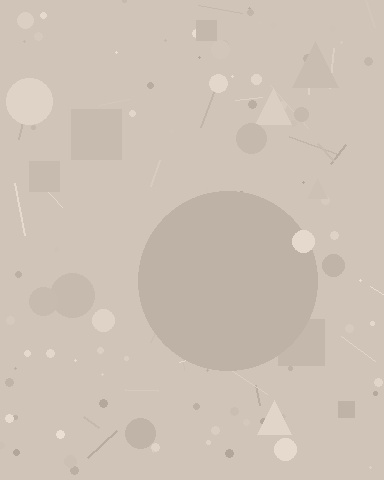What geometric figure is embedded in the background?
A circle is embedded in the background.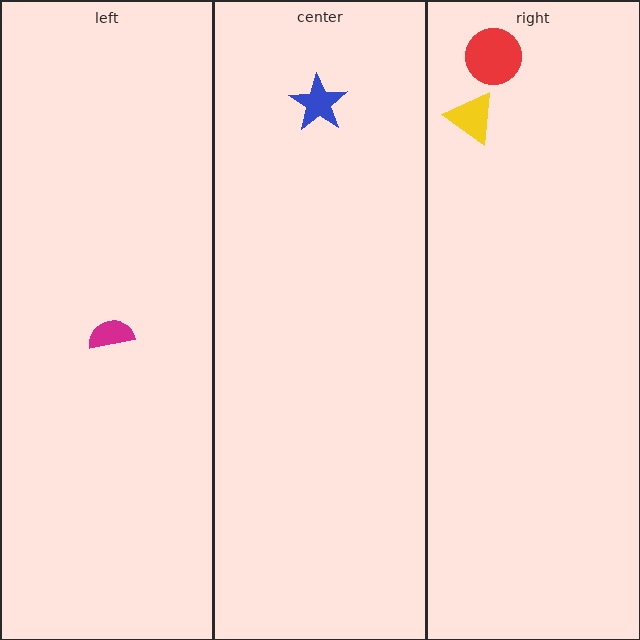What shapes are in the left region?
The magenta semicircle.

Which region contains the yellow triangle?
The right region.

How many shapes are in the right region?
2.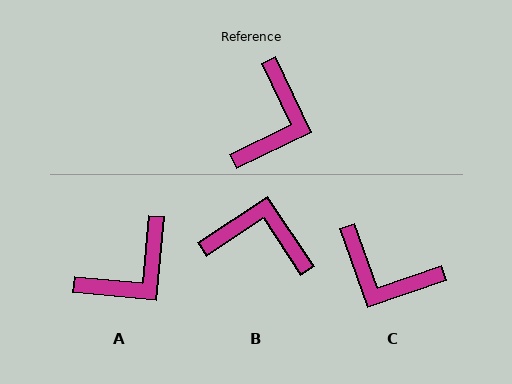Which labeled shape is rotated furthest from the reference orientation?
B, about 98 degrees away.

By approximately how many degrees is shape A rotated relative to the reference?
Approximately 31 degrees clockwise.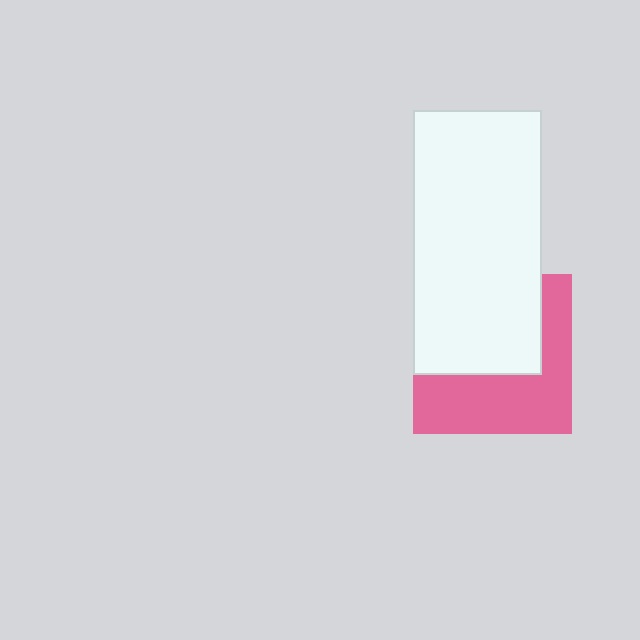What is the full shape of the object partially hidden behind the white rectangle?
The partially hidden object is a pink square.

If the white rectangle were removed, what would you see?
You would see the complete pink square.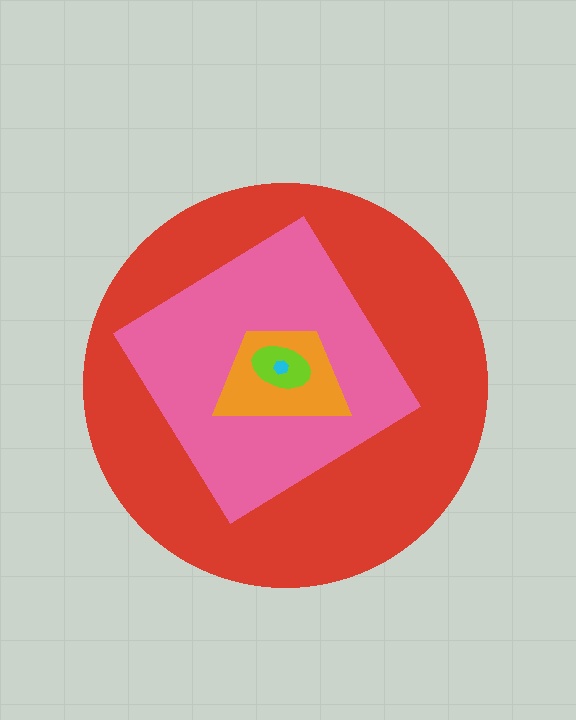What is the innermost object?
The cyan hexagon.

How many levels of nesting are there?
5.